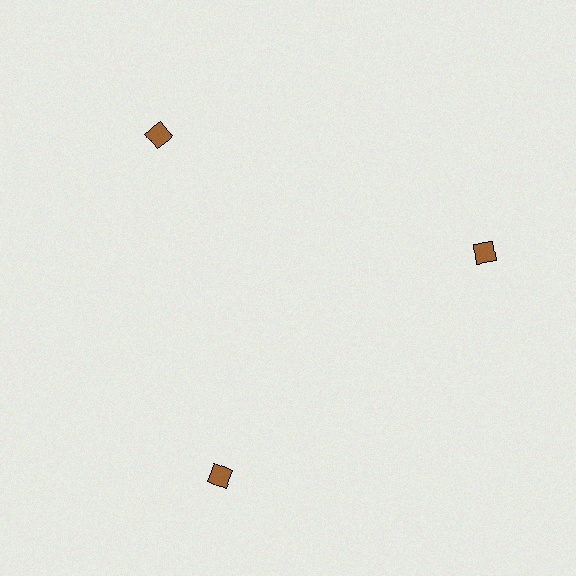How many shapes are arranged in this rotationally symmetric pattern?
There are 3 shapes, arranged in 3 groups of 1.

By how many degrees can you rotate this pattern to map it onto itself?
The pattern maps onto itself every 120 degrees of rotation.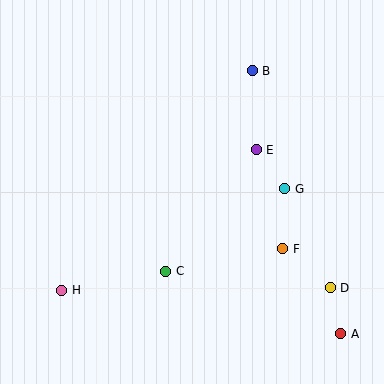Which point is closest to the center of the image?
Point E at (256, 150) is closest to the center.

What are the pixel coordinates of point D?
Point D is at (330, 288).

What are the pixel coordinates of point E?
Point E is at (256, 150).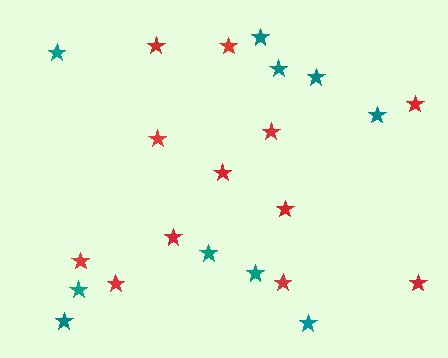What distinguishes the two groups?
There are 2 groups: one group of teal stars (10) and one group of red stars (12).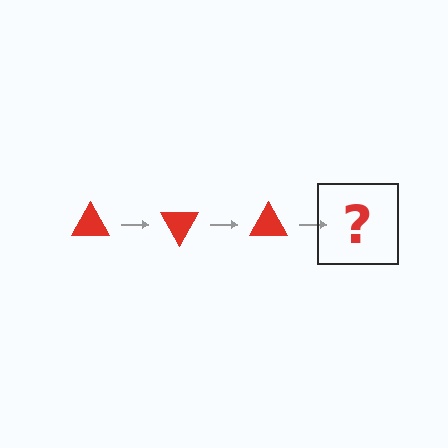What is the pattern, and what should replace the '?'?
The pattern is that the triangle rotates 60 degrees each step. The '?' should be a red triangle rotated 180 degrees.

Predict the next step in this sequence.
The next step is a red triangle rotated 180 degrees.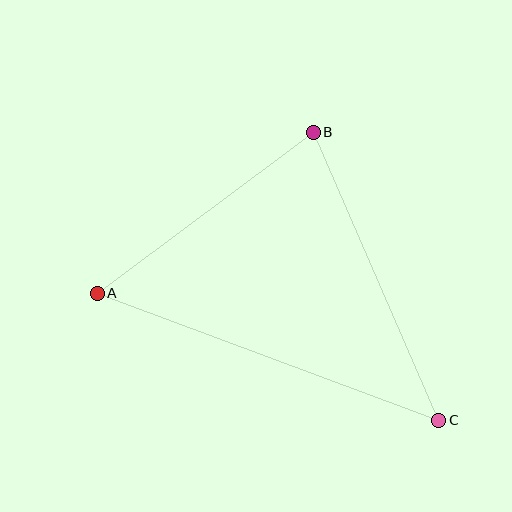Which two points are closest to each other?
Points A and B are closest to each other.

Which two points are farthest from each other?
Points A and C are farthest from each other.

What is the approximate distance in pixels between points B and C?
The distance between B and C is approximately 314 pixels.